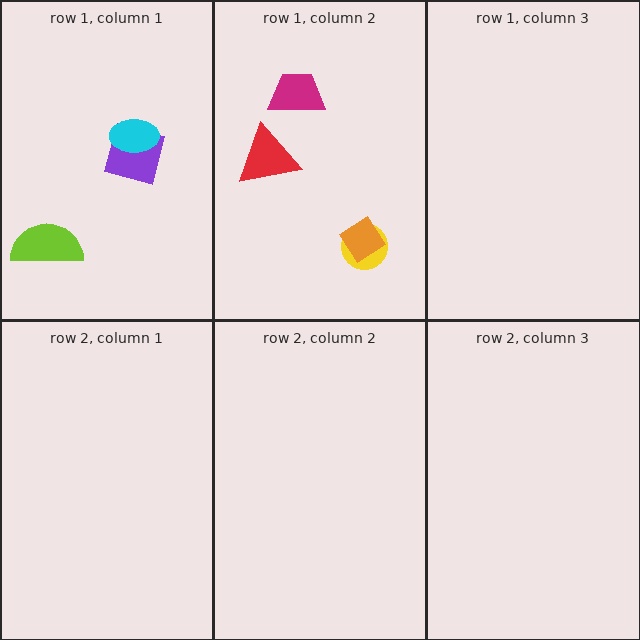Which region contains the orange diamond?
The row 1, column 2 region.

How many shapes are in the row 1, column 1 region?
3.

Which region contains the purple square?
The row 1, column 1 region.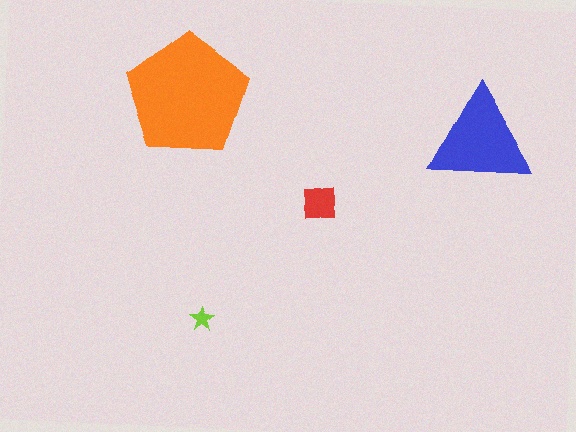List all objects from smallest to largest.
The lime star, the red square, the blue triangle, the orange pentagon.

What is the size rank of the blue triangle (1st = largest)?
2nd.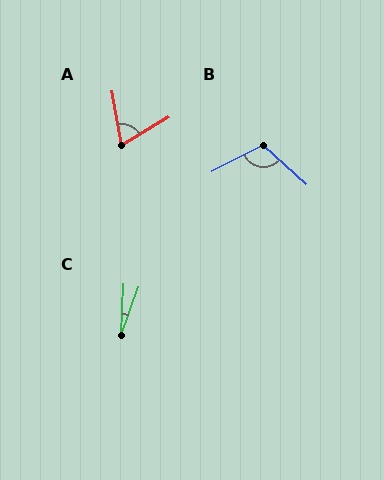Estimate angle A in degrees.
Approximately 69 degrees.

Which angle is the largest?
B, at approximately 110 degrees.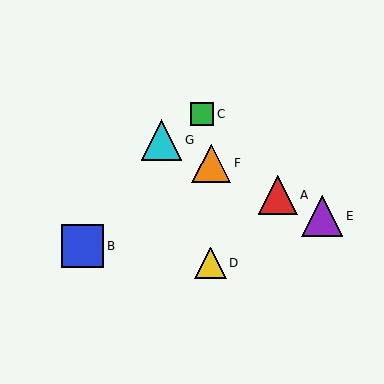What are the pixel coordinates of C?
Object C is at (202, 114).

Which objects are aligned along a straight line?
Objects A, E, F, G are aligned along a straight line.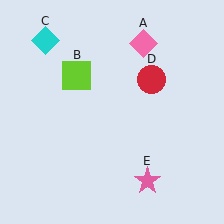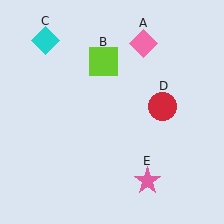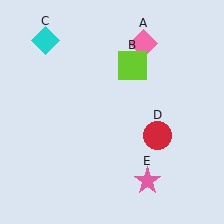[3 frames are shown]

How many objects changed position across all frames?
2 objects changed position: lime square (object B), red circle (object D).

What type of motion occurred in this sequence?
The lime square (object B), red circle (object D) rotated clockwise around the center of the scene.